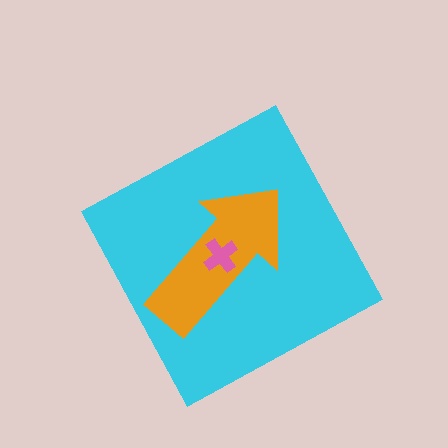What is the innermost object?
The pink cross.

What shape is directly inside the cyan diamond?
The orange arrow.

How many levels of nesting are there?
3.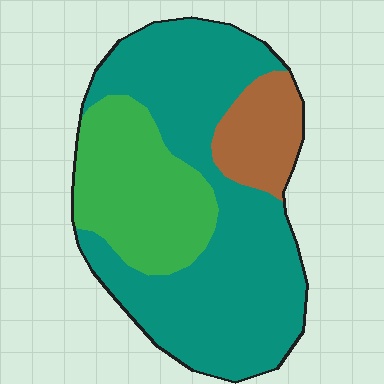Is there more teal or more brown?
Teal.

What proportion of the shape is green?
Green takes up between a sixth and a third of the shape.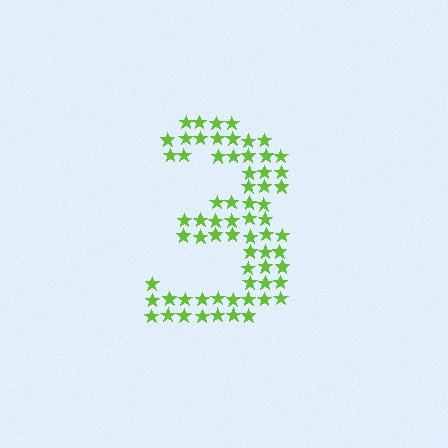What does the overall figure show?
The overall figure shows the digit 3.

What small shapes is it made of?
It is made of small stars.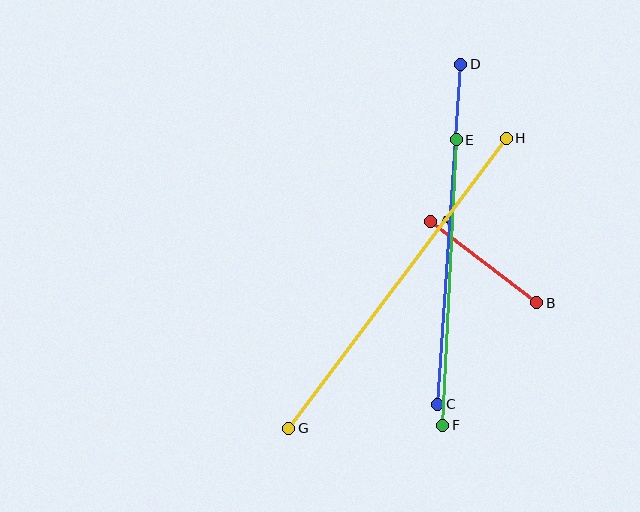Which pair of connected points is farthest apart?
Points G and H are farthest apart.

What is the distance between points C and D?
The distance is approximately 340 pixels.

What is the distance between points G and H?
The distance is approximately 362 pixels.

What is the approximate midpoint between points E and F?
The midpoint is at approximately (449, 283) pixels.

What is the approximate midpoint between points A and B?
The midpoint is at approximately (484, 262) pixels.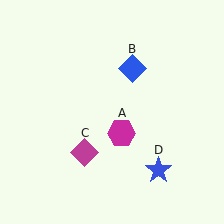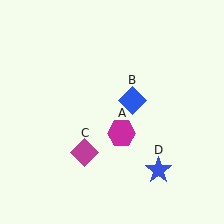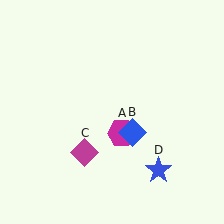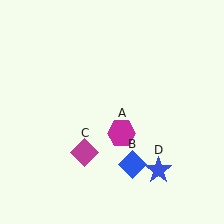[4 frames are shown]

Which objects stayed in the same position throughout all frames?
Magenta hexagon (object A) and magenta diamond (object C) and blue star (object D) remained stationary.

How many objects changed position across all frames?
1 object changed position: blue diamond (object B).